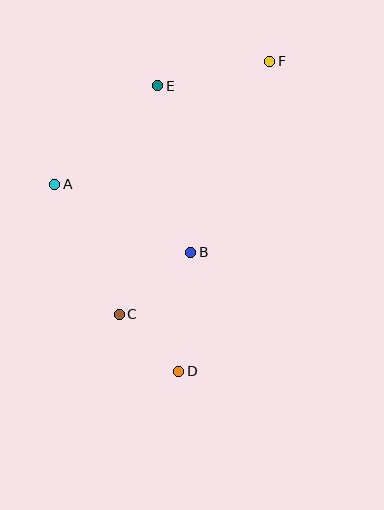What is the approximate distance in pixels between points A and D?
The distance between A and D is approximately 224 pixels.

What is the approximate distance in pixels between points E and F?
The distance between E and F is approximately 114 pixels.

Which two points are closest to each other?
Points C and D are closest to each other.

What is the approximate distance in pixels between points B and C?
The distance between B and C is approximately 94 pixels.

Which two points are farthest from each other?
Points D and F are farthest from each other.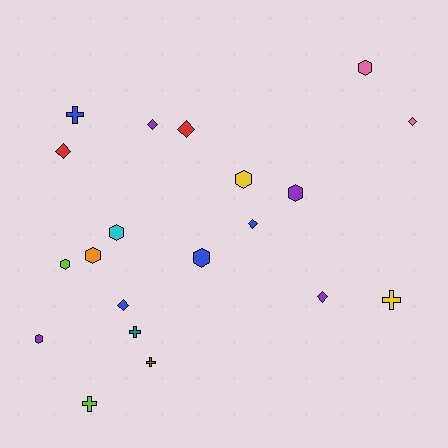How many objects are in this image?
There are 20 objects.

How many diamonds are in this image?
There are 7 diamonds.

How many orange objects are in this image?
There is 1 orange object.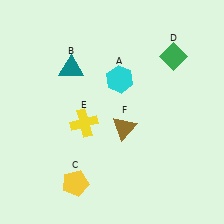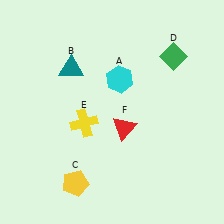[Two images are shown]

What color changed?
The triangle (F) changed from brown in Image 1 to red in Image 2.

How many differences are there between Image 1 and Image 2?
There is 1 difference between the two images.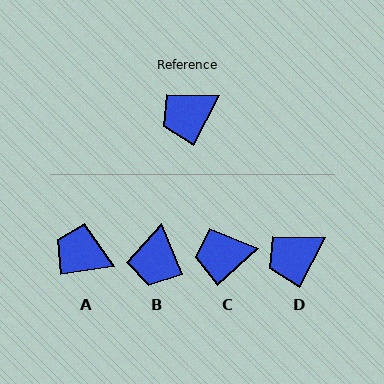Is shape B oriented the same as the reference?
No, it is off by about 50 degrees.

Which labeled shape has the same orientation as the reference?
D.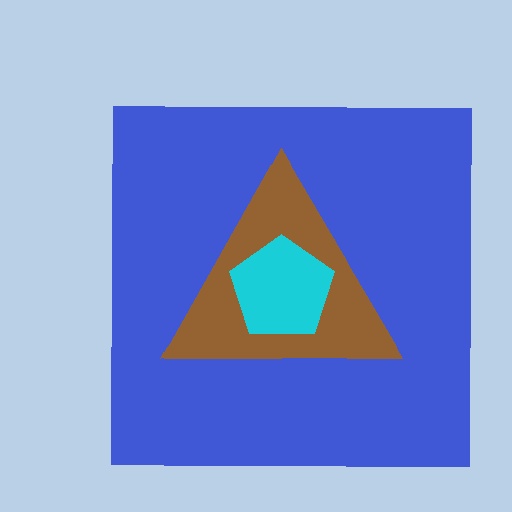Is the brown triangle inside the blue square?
Yes.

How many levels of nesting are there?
3.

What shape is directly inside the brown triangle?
The cyan pentagon.